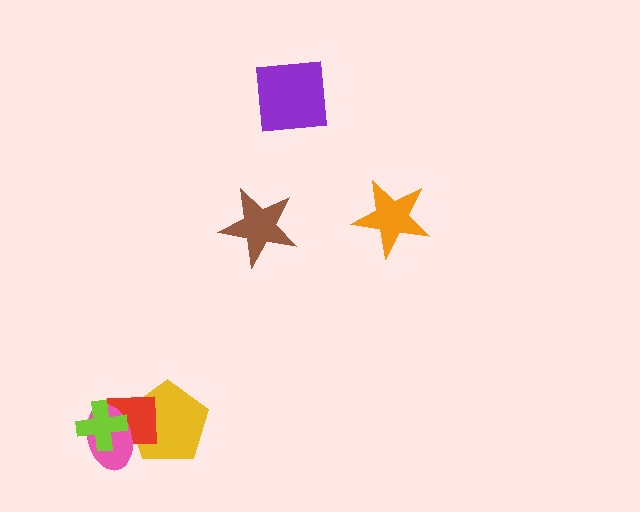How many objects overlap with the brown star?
0 objects overlap with the brown star.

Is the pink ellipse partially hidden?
Yes, it is partially covered by another shape.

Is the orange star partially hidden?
No, no other shape covers it.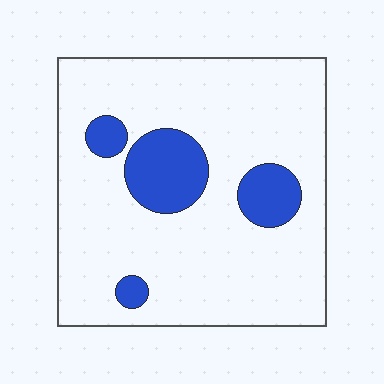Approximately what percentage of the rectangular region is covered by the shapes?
Approximately 15%.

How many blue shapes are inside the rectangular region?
4.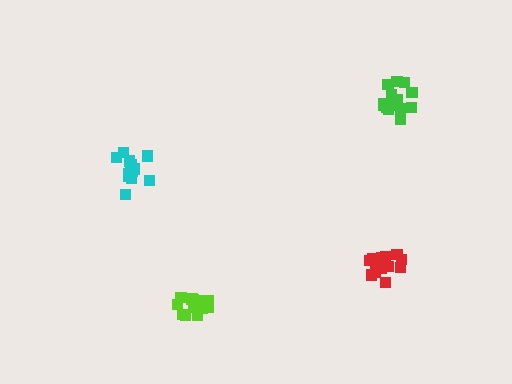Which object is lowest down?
The lime cluster is bottommost.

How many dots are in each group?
Group 1: 13 dots, Group 2: 16 dots, Group 3: 14 dots, Group 4: 15 dots (58 total).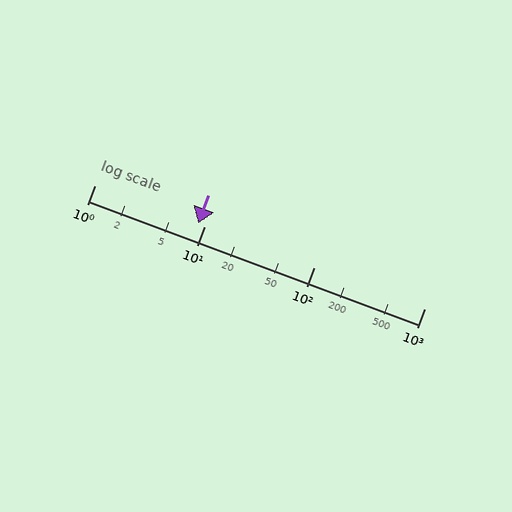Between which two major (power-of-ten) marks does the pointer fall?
The pointer is between 1 and 10.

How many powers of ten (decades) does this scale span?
The scale spans 3 decades, from 1 to 1000.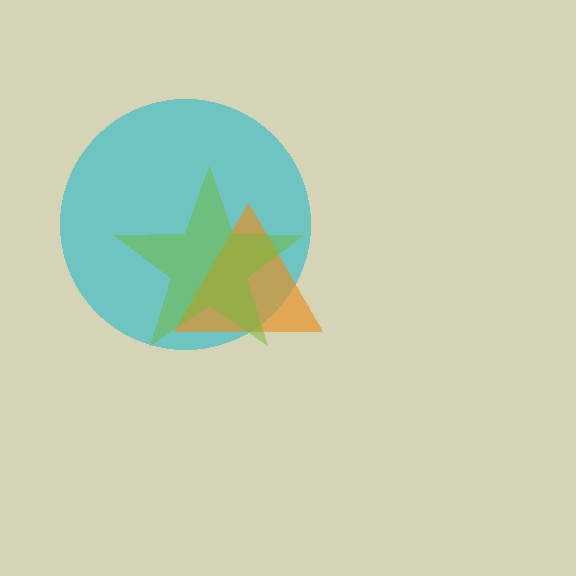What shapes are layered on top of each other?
The layered shapes are: a cyan circle, an orange triangle, a lime star.